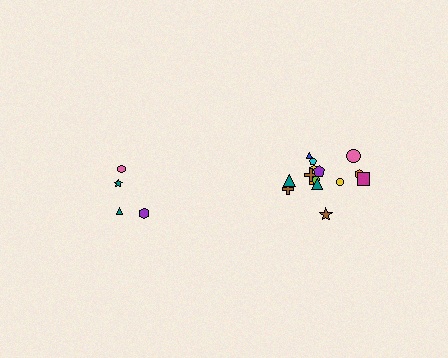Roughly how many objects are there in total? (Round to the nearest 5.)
Roughly 20 objects in total.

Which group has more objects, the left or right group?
The right group.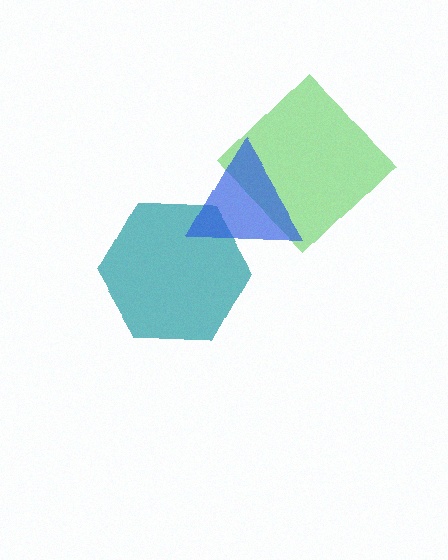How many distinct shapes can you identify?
There are 3 distinct shapes: a teal hexagon, a green diamond, a blue triangle.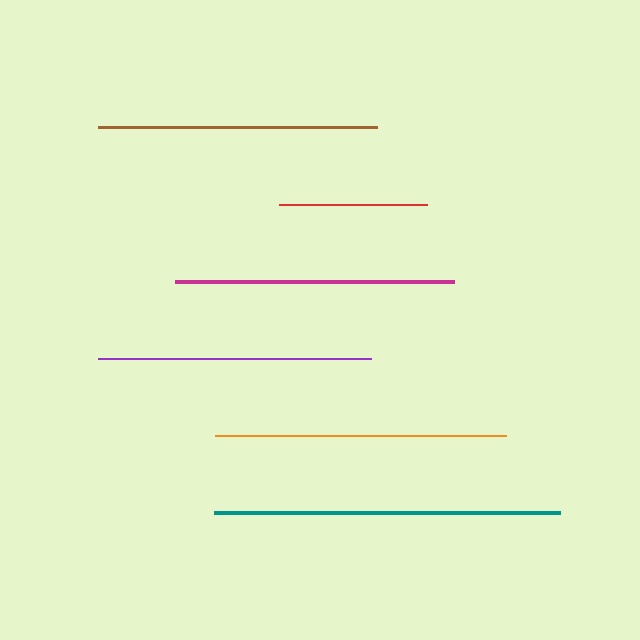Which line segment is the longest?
The teal line is the longest at approximately 346 pixels.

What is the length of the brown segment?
The brown segment is approximately 279 pixels long.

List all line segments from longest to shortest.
From longest to shortest: teal, orange, brown, magenta, purple, red.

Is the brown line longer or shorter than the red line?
The brown line is longer than the red line.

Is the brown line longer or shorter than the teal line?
The teal line is longer than the brown line.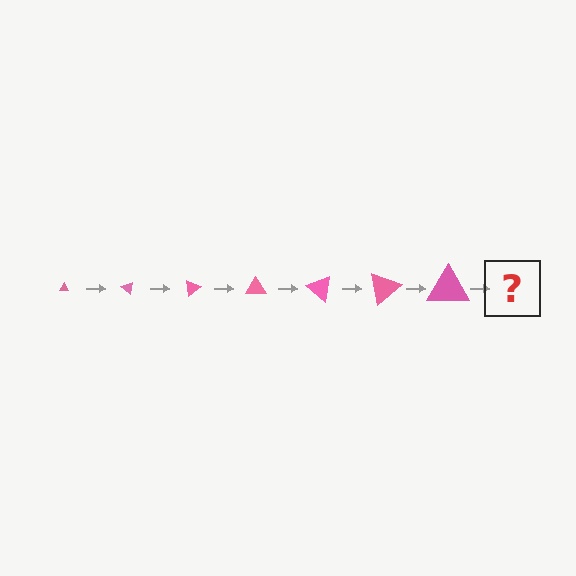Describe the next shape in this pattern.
It should be a triangle, larger than the previous one and rotated 280 degrees from the start.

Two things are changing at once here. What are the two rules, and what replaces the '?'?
The two rules are that the triangle grows larger each step and it rotates 40 degrees each step. The '?' should be a triangle, larger than the previous one and rotated 280 degrees from the start.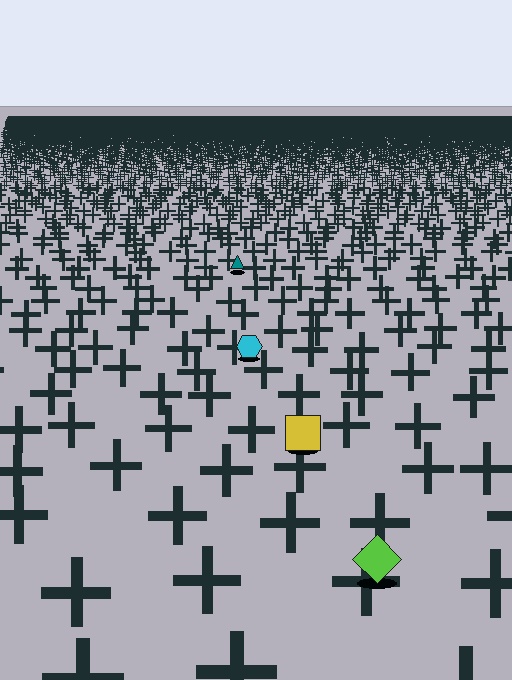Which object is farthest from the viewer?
The teal triangle is farthest from the viewer. It appears smaller and the ground texture around it is denser.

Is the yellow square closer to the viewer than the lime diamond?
No. The lime diamond is closer — you can tell from the texture gradient: the ground texture is coarser near it.